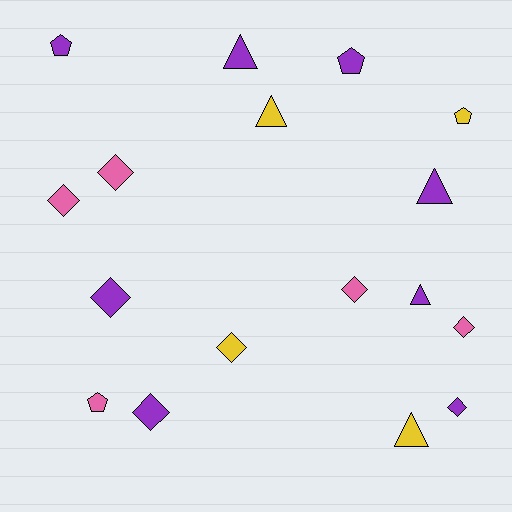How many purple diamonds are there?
There are 3 purple diamonds.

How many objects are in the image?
There are 17 objects.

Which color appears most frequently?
Purple, with 8 objects.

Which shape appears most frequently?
Diamond, with 8 objects.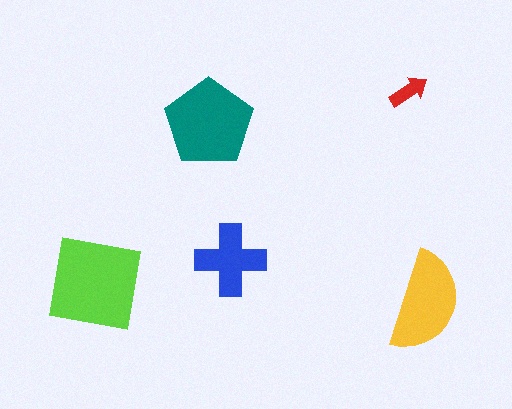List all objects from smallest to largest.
The red arrow, the blue cross, the yellow semicircle, the teal pentagon, the lime square.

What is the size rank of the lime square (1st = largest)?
1st.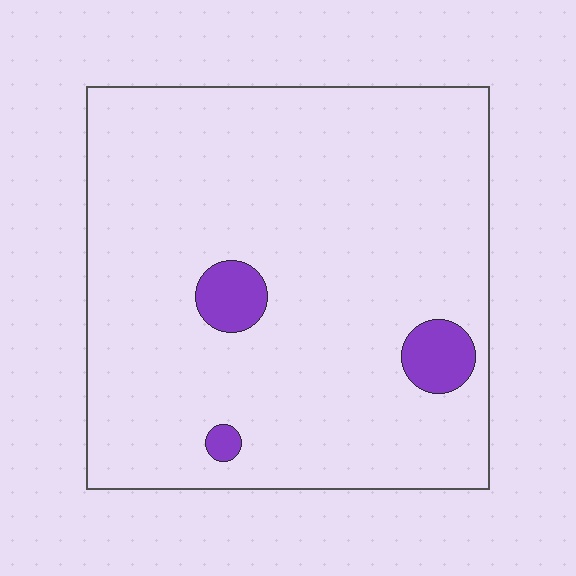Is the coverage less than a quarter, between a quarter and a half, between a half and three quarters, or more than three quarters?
Less than a quarter.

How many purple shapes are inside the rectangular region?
3.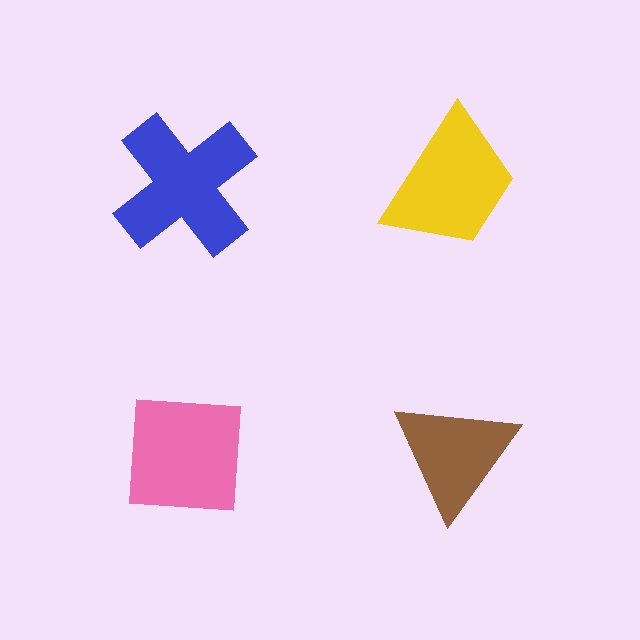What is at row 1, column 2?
A yellow trapezoid.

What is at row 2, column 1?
A pink square.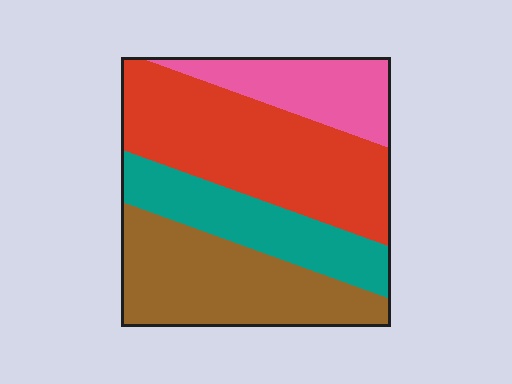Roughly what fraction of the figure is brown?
Brown covers roughly 30% of the figure.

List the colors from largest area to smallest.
From largest to smallest: red, brown, teal, pink.